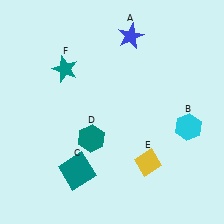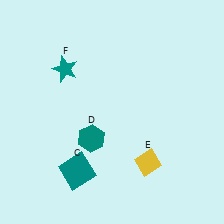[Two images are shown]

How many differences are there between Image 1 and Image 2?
There are 2 differences between the two images.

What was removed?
The cyan hexagon (B), the blue star (A) were removed in Image 2.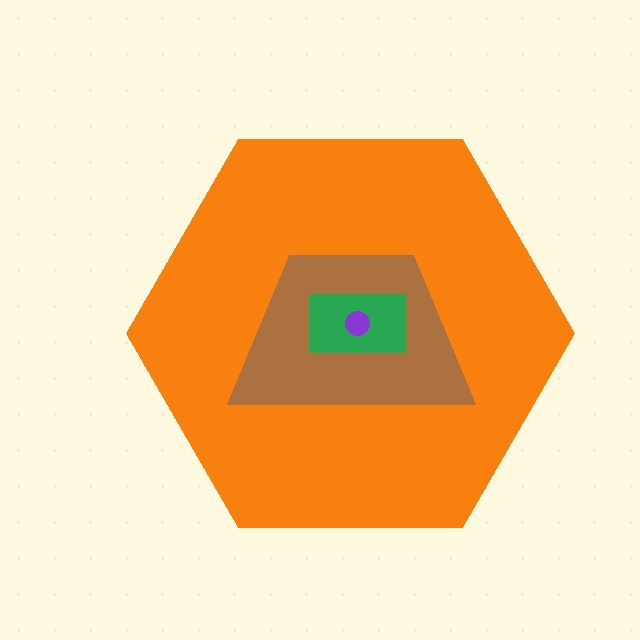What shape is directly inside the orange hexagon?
The brown trapezoid.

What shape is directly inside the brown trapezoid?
The green rectangle.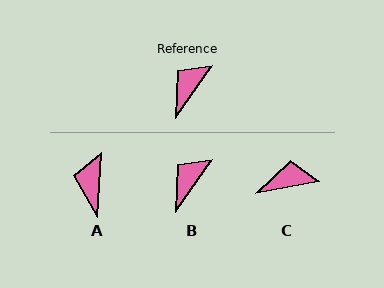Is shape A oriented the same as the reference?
No, it is off by about 31 degrees.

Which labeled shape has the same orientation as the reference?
B.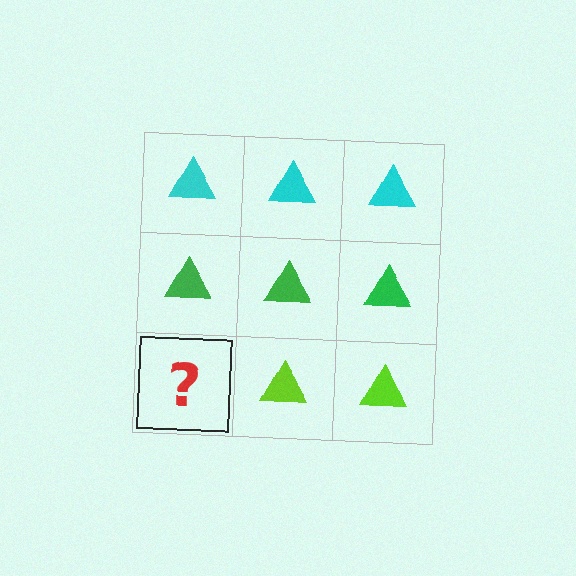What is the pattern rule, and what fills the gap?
The rule is that each row has a consistent color. The gap should be filled with a lime triangle.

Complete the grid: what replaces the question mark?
The question mark should be replaced with a lime triangle.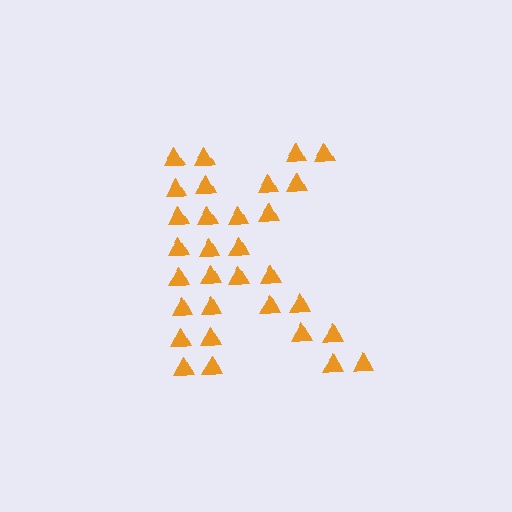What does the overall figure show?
The overall figure shows the letter K.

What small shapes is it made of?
It is made of small triangles.